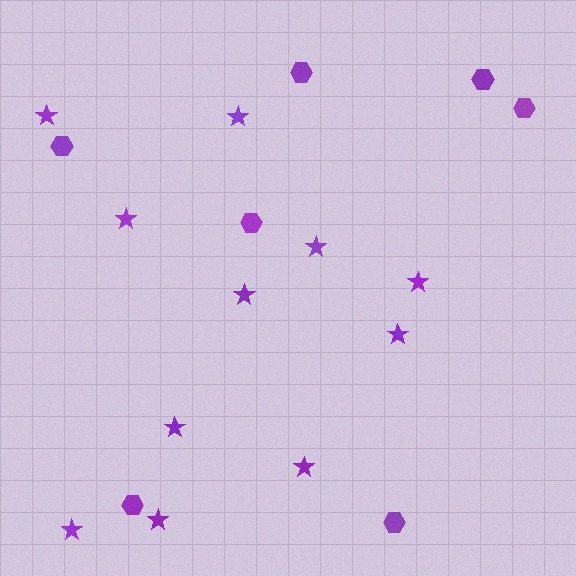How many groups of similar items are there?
There are 2 groups: one group of hexagons (7) and one group of stars (11).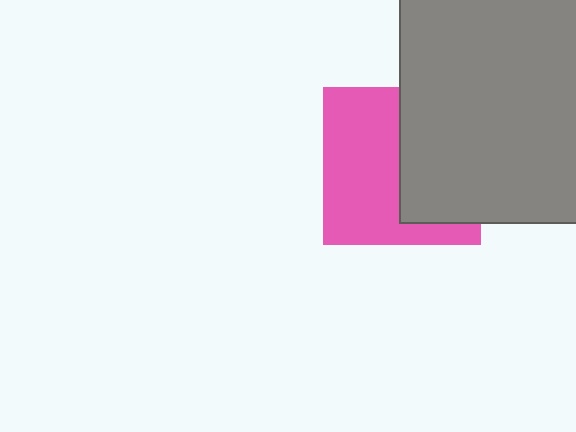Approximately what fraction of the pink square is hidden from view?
Roughly 45% of the pink square is hidden behind the gray square.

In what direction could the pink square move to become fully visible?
The pink square could move left. That would shift it out from behind the gray square entirely.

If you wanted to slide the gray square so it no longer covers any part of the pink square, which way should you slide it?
Slide it right — that is the most direct way to separate the two shapes.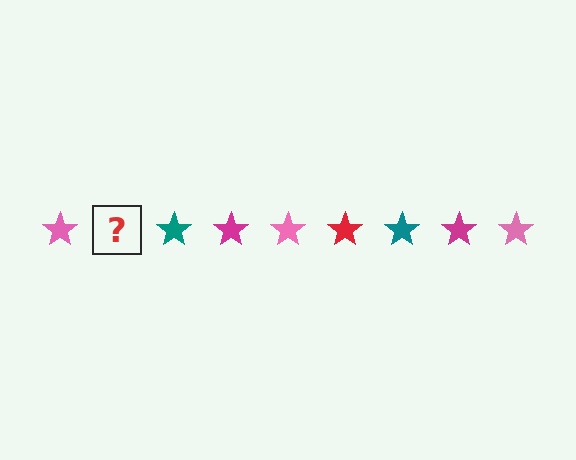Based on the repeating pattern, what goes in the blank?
The blank should be a red star.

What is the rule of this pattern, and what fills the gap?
The rule is that the pattern cycles through pink, red, teal, magenta stars. The gap should be filled with a red star.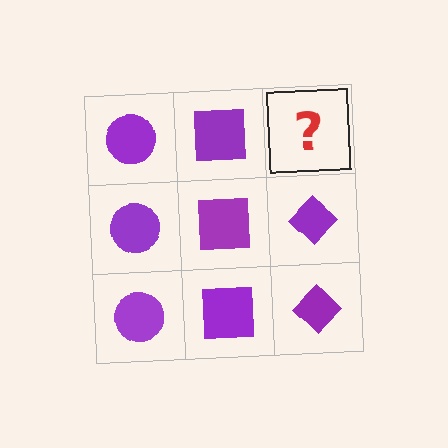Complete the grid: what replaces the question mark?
The question mark should be replaced with a purple diamond.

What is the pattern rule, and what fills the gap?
The rule is that each column has a consistent shape. The gap should be filled with a purple diamond.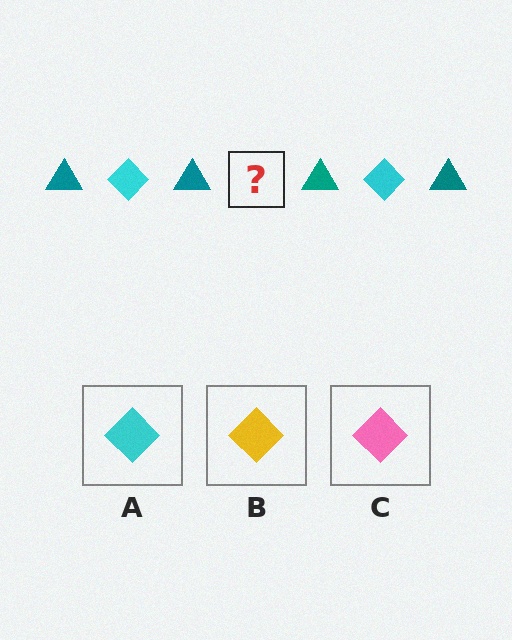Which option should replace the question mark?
Option A.